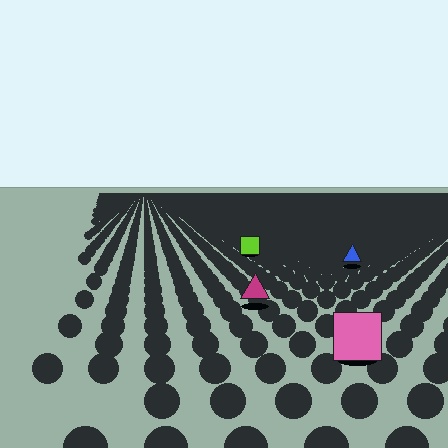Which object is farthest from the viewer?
The lime square is farthest from the viewer. It appears smaller and the ground texture around it is denser.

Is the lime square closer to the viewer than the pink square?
No. The pink square is closer — you can tell from the texture gradient: the ground texture is coarser near it.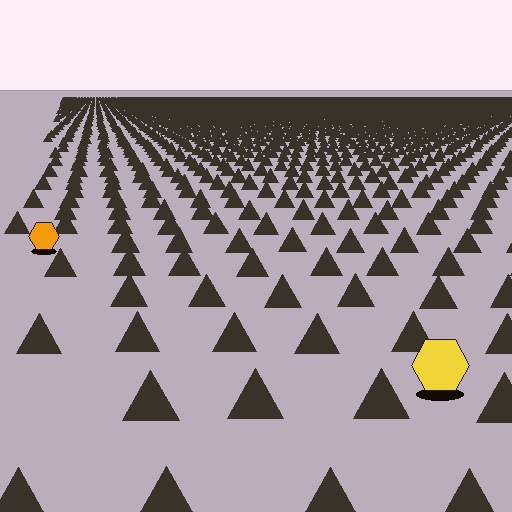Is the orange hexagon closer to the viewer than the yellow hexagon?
No. The yellow hexagon is closer — you can tell from the texture gradient: the ground texture is coarser near it.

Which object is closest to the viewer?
The yellow hexagon is closest. The texture marks near it are larger and more spread out.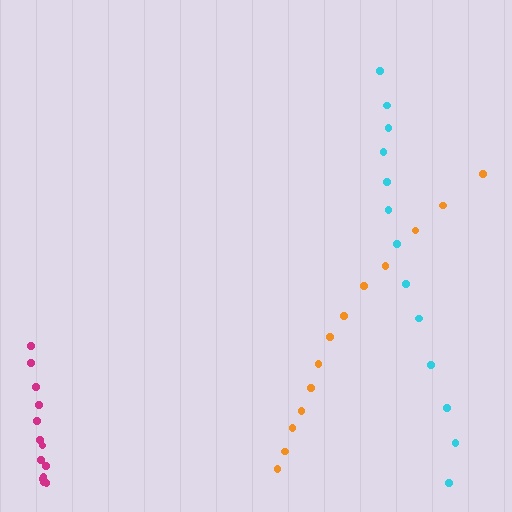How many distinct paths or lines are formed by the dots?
There are 3 distinct paths.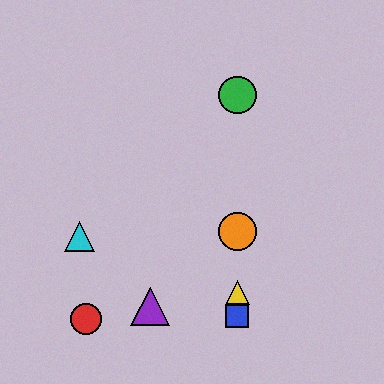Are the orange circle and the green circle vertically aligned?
Yes, both are at x≈237.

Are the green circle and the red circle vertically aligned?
No, the green circle is at x≈237 and the red circle is at x≈86.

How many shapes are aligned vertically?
4 shapes (the blue square, the green circle, the yellow triangle, the orange circle) are aligned vertically.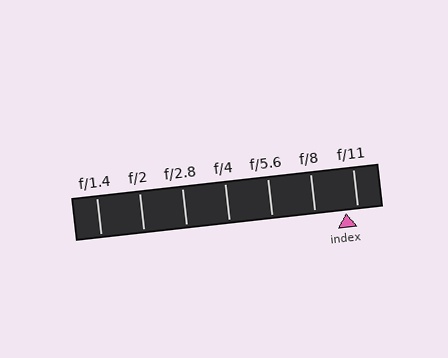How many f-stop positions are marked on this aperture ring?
There are 7 f-stop positions marked.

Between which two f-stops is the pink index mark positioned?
The index mark is between f/8 and f/11.